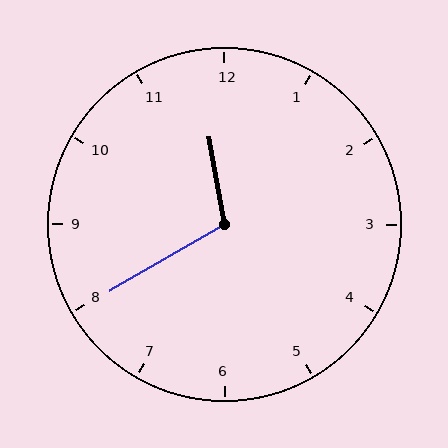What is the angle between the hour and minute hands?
Approximately 110 degrees.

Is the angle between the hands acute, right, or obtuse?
It is obtuse.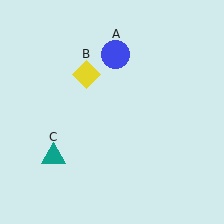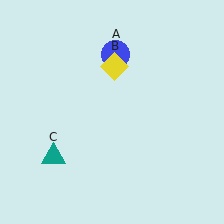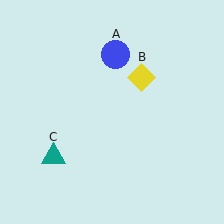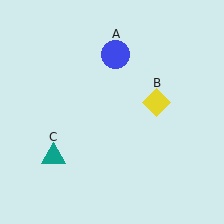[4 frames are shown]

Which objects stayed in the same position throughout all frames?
Blue circle (object A) and teal triangle (object C) remained stationary.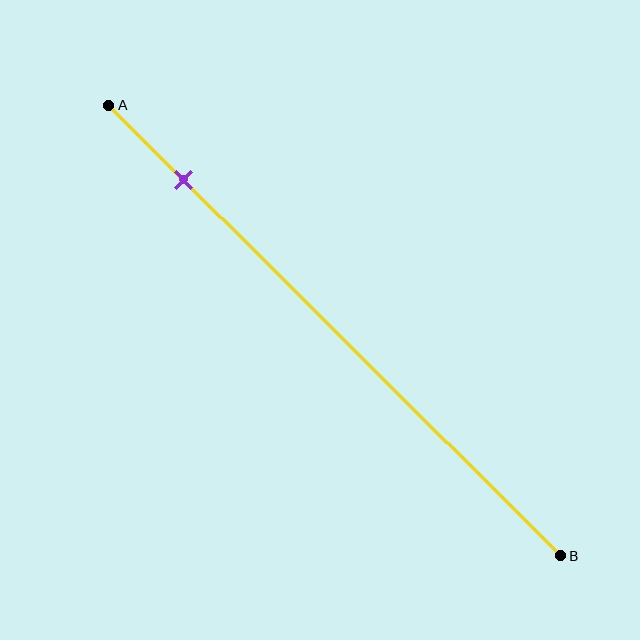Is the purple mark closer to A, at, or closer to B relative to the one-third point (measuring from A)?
The purple mark is closer to point A than the one-third point of segment AB.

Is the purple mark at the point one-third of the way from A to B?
No, the mark is at about 15% from A, not at the 33% one-third point.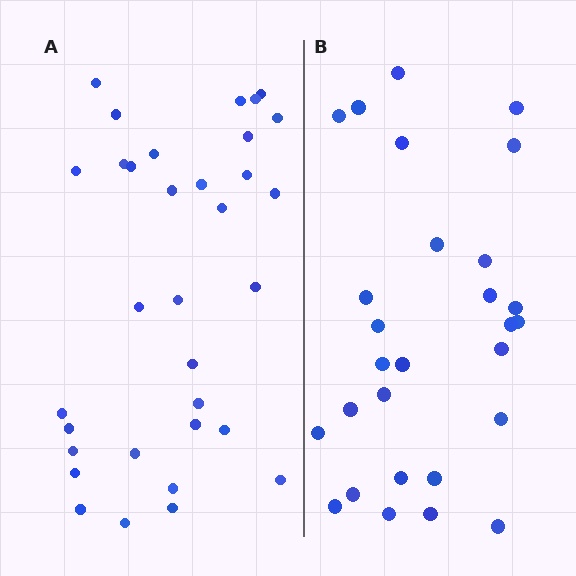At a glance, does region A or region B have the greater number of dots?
Region A (the left region) has more dots.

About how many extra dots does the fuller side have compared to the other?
Region A has about 5 more dots than region B.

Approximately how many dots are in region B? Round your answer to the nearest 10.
About 30 dots. (The exact count is 28, which rounds to 30.)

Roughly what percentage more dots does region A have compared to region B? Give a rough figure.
About 20% more.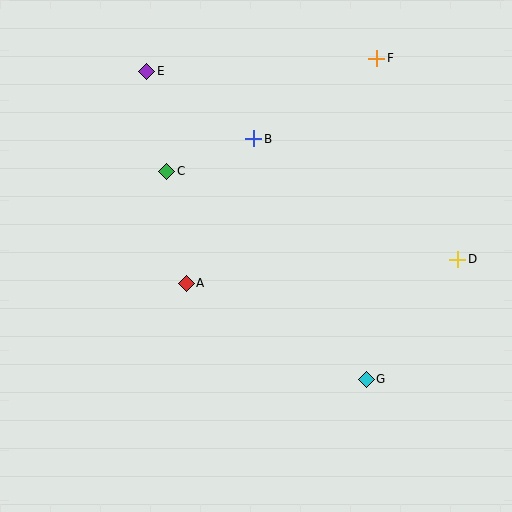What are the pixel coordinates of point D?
Point D is at (458, 259).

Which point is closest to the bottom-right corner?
Point G is closest to the bottom-right corner.